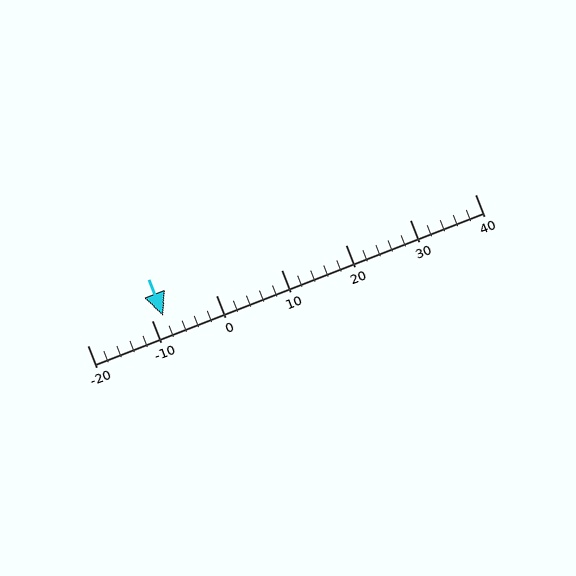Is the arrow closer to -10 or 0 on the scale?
The arrow is closer to -10.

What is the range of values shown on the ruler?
The ruler shows values from -20 to 40.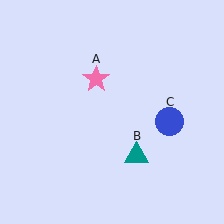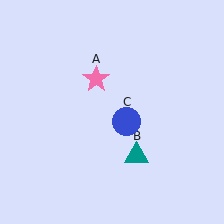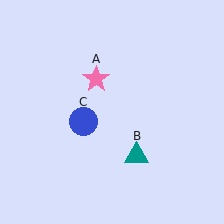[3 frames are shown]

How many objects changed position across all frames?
1 object changed position: blue circle (object C).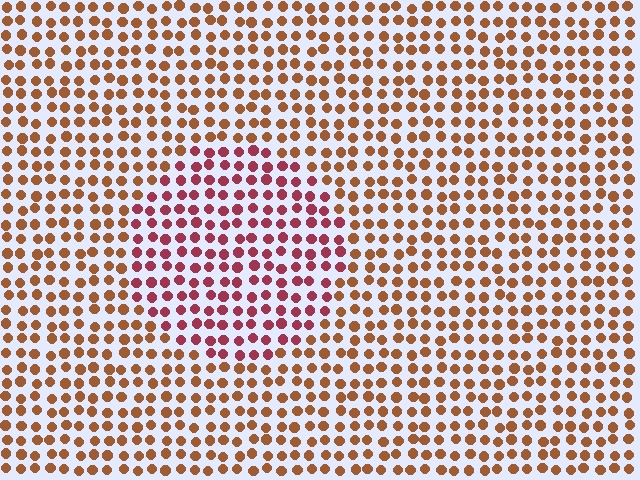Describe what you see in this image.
The image is filled with small brown elements in a uniform arrangement. A circle-shaped region is visible where the elements are tinted to a slightly different hue, forming a subtle color boundary.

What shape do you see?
I see a circle.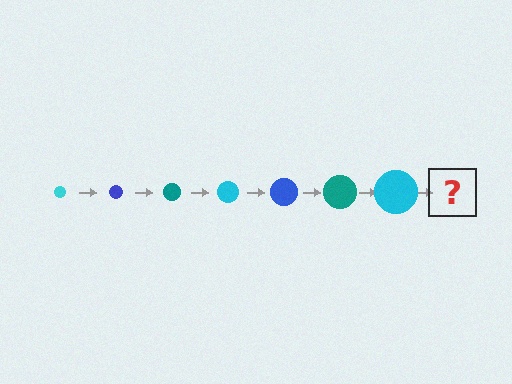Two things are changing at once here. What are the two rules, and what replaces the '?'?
The two rules are that the circle grows larger each step and the color cycles through cyan, blue, and teal. The '?' should be a blue circle, larger than the previous one.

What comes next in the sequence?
The next element should be a blue circle, larger than the previous one.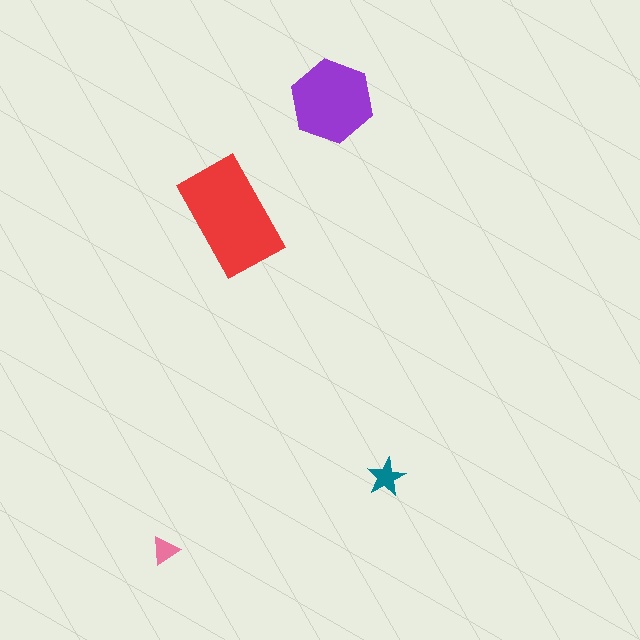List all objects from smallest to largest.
The pink triangle, the teal star, the purple hexagon, the red rectangle.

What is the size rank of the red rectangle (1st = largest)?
1st.